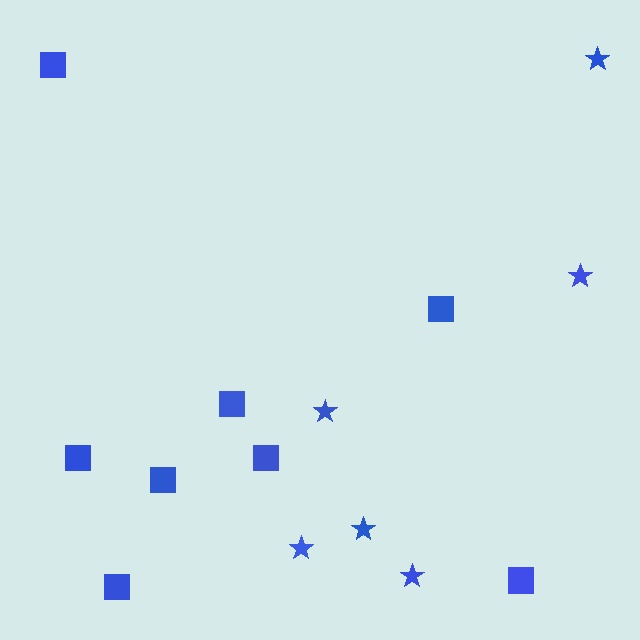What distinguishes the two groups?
There are 2 groups: one group of squares (8) and one group of stars (6).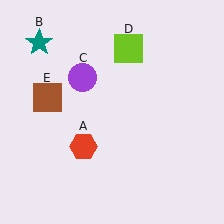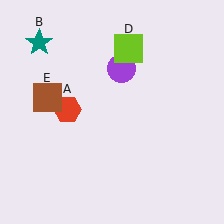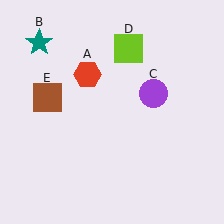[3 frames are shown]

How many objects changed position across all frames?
2 objects changed position: red hexagon (object A), purple circle (object C).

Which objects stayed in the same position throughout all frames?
Teal star (object B) and lime square (object D) and brown square (object E) remained stationary.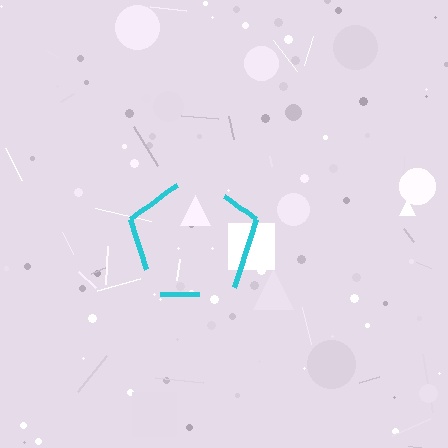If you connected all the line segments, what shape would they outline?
They would outline a pentagon.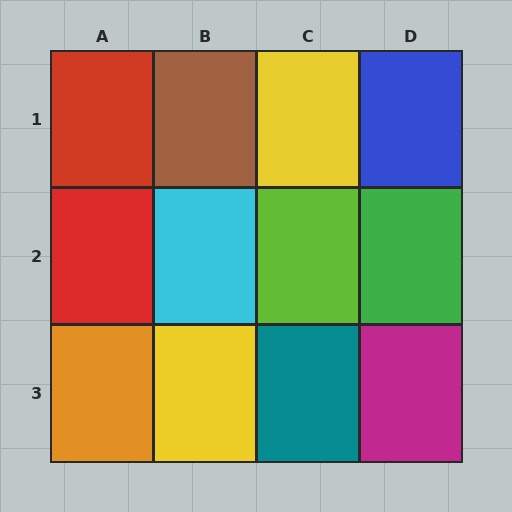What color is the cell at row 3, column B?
Yellow.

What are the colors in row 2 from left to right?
Red, cyan, lime, green.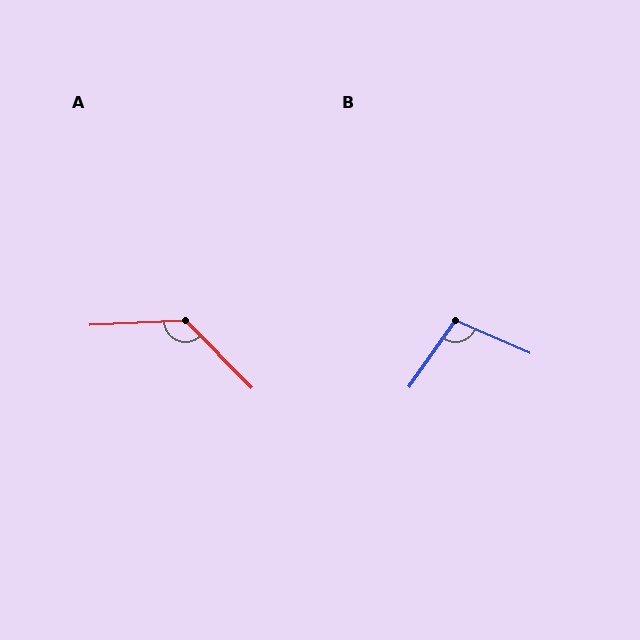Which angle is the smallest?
B, at approximately 101 degrees.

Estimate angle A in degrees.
Approximately 132 degrees.